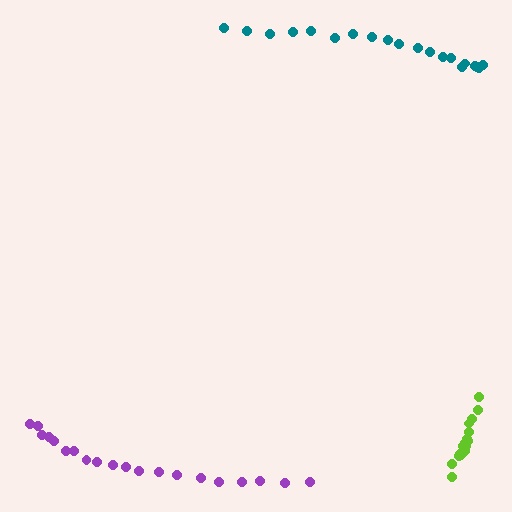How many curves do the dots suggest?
There are 3 distinct paths.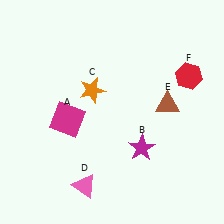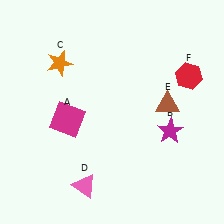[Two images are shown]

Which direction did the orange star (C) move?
The orange star (C) moved left.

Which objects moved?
The objects that moved are: the magenta star (B), the orange star (C).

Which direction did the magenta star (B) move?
The magenta star (B) moved right.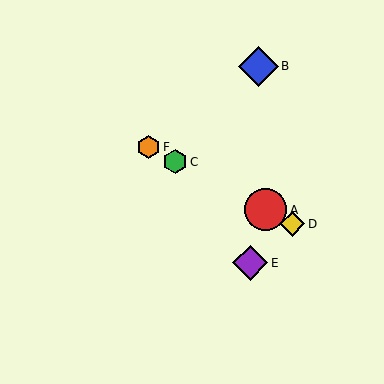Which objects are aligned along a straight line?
Objects A, C, D, F are aligned along a straight line.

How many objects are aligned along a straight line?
4 objects (A, C, D, F) are aligned along a straight line.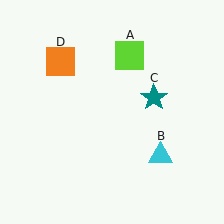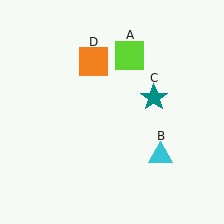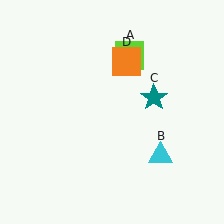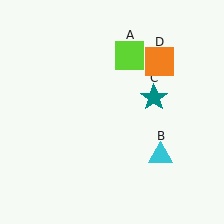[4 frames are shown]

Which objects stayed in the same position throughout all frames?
Lime square (object A) and cyan triangle (object B) and teal star (object C) remained stationary.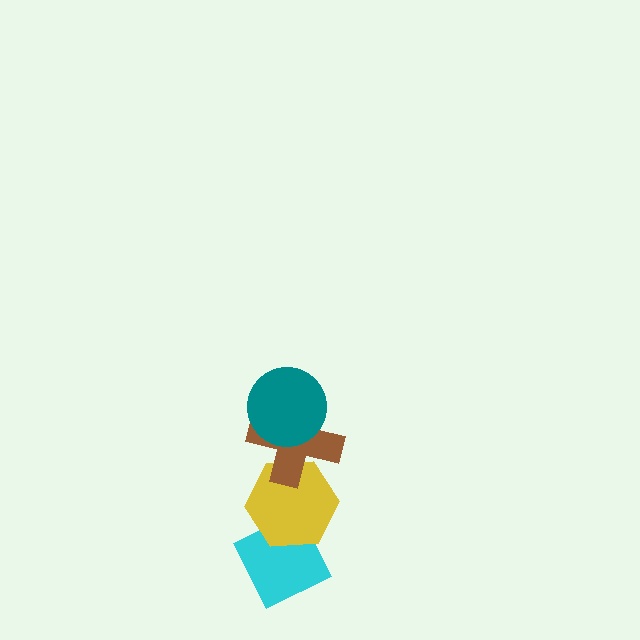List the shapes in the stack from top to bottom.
From top to bottom: the teal circle, the brown cross, the yellow hexagon, the cyan diamond.